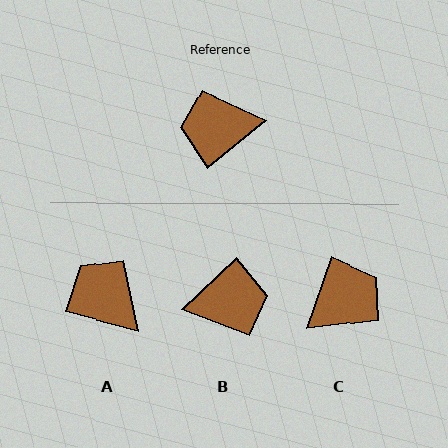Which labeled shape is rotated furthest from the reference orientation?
B, about 175 degrees away.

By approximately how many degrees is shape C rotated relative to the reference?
Approximately 148 degrees clockwise.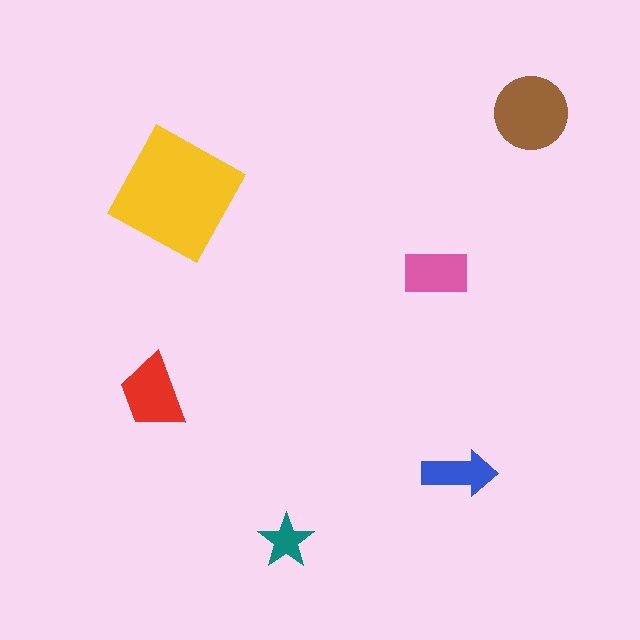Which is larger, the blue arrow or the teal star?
The blue arrow.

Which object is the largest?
The yellow square.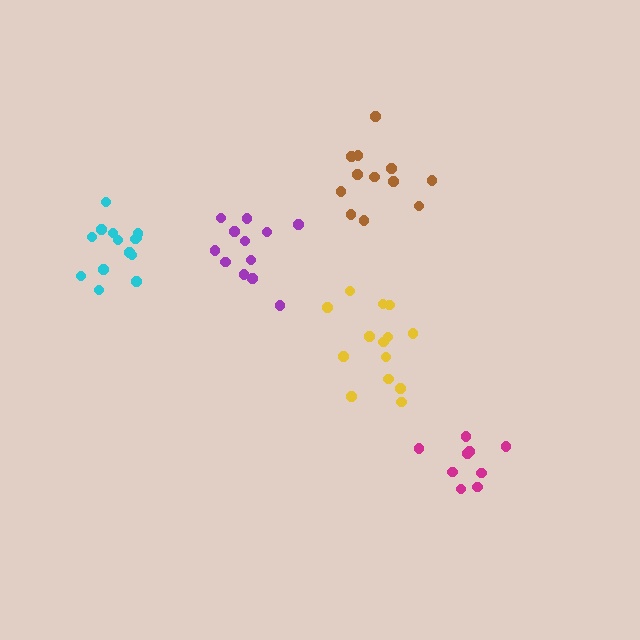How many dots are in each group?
Group 1: 13 dots, Group 2: 9 dots, Group 3: 14 dots, Group 4: 12 dots, Group 5: 14 dots (62 total).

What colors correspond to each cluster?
The clusters are colored: purple, magenta, yellow, brown, cyan.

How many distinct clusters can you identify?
There are 5 distinct clusters.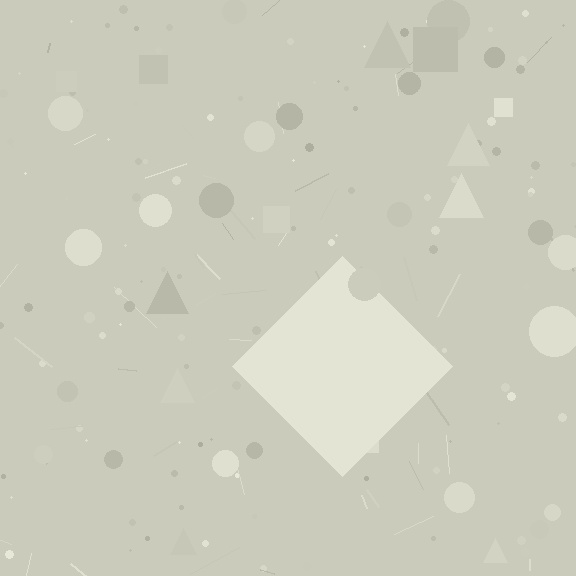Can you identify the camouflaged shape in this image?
The camouflaged shape is a diamond.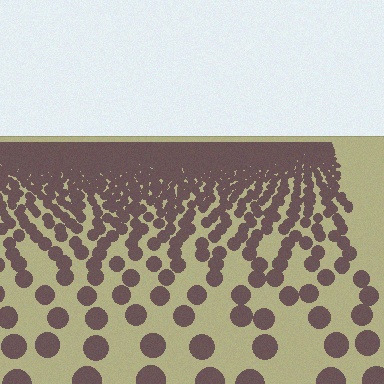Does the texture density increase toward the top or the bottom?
Density increases toward the top.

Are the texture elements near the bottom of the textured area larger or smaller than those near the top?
Larger. Near the bottom, elements are closer to the viewer and appear at a bigger on-screen size.